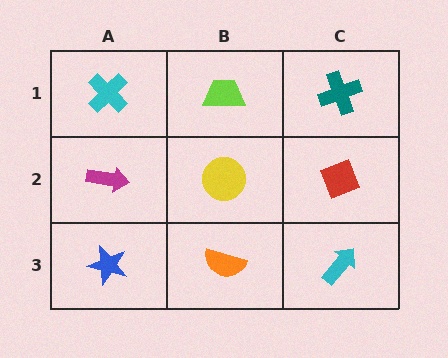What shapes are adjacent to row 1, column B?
A yellow circle (row 2, column B), a cyan cross (row 1, column A), a teal cross (row 1, column C).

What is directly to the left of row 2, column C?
A yellow circle.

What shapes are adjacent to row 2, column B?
A lime trapezoid (row 1, column B), an orange semicircle (row 3, column B), a magenta arrow (row 2, column A), a red diamond (row 2, column C).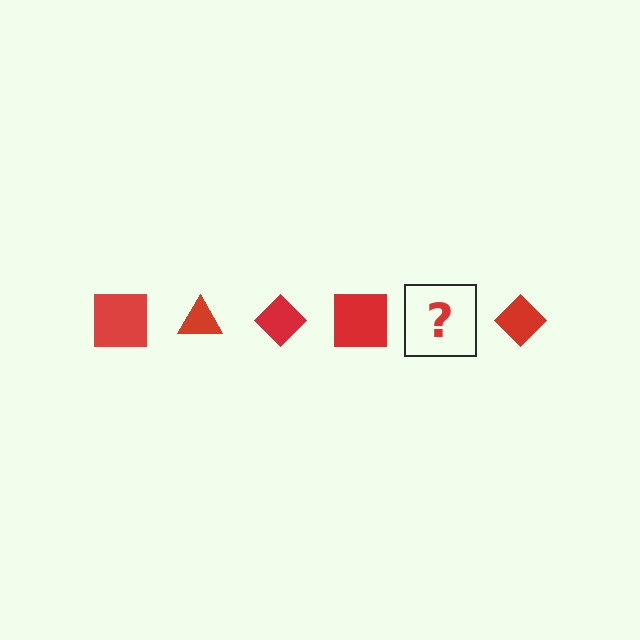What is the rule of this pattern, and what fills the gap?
The rule is that the pattern cycles through square, triangle, diamond shapes in red. The gap should be filled with a red triangle.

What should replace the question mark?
The question mark should be replaced with a red triangle.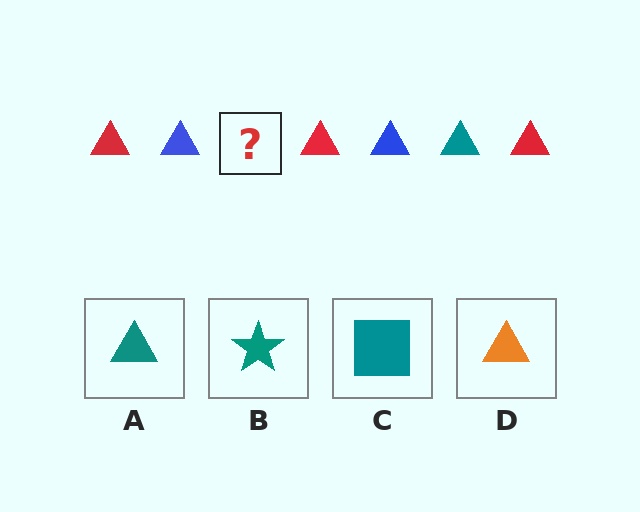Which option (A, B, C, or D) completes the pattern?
A.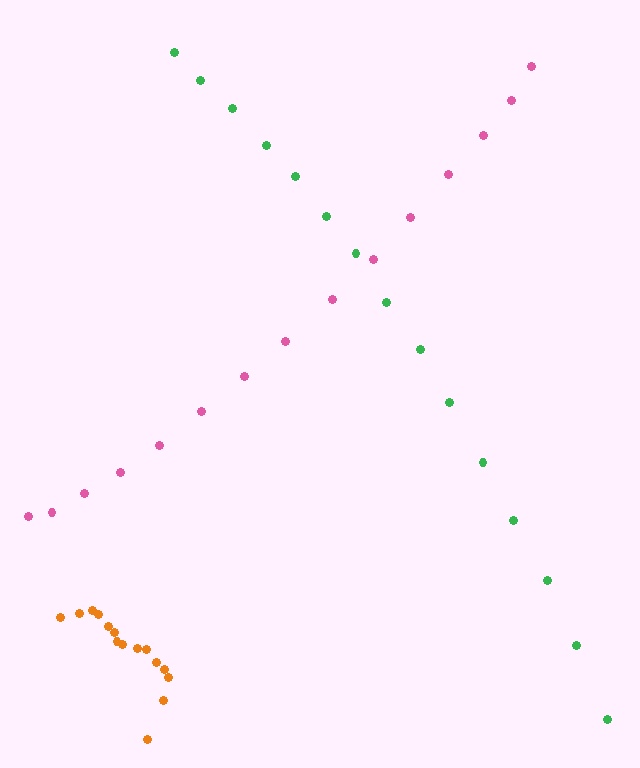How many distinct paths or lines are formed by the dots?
There are 3 distinct paths.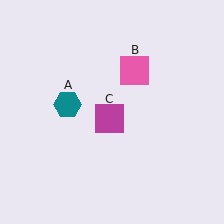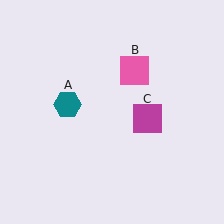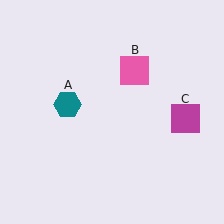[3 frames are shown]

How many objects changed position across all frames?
1 object changed position: magenta square (object C).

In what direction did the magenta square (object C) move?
The magenta square (object C) moved right.